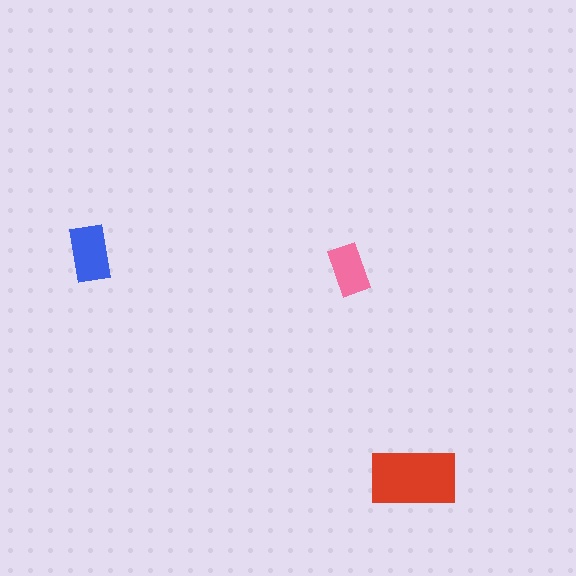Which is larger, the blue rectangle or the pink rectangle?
The blue one.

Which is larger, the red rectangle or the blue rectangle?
The red one.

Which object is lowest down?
The red rectangle is bottommost.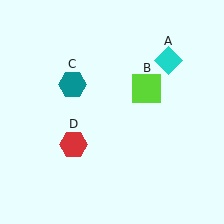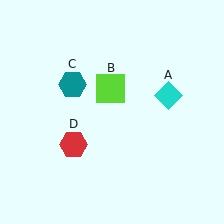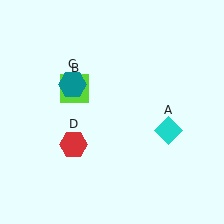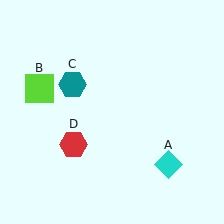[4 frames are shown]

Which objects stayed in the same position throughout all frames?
Teal hexagon (object C) and red hexagon (object D) remained stationary.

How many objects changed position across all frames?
2 objects changed position: cyan diamond (object A), lime square (object B).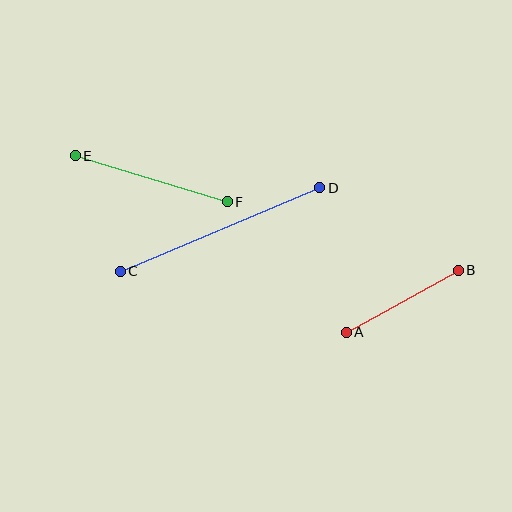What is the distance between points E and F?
The distance is approximately 159 pixels.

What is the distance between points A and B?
The distance is approximately 128 pixels.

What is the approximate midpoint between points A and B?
The midpoint is at approximately (402, 301) pixels.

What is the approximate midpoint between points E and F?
The midpoint is at approximately (151, 179) pixels.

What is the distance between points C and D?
The distance is approximately 216 pixels.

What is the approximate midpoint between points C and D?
The midpoint is at approximately (220, 229) pixels.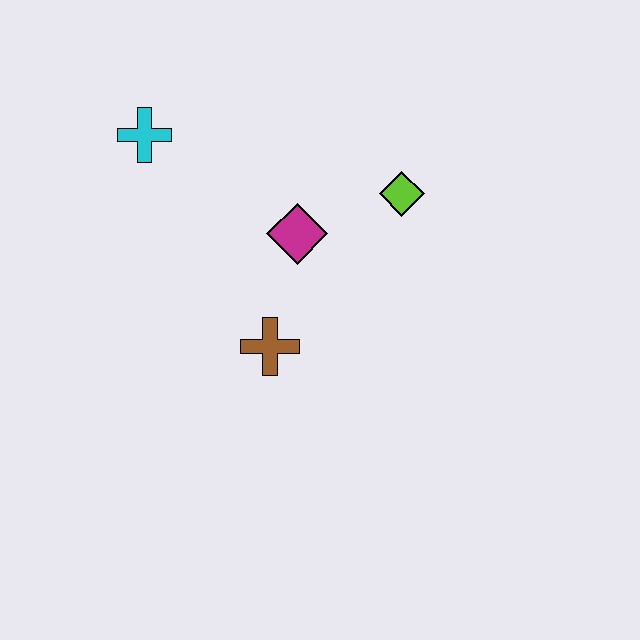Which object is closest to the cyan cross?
The magenta diamond is closest to the cyan cross.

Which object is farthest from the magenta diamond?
The cyan cross is farthest from the magenta diamond.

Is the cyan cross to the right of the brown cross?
No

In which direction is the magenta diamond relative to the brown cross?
The magenta diamond is above the brown cross.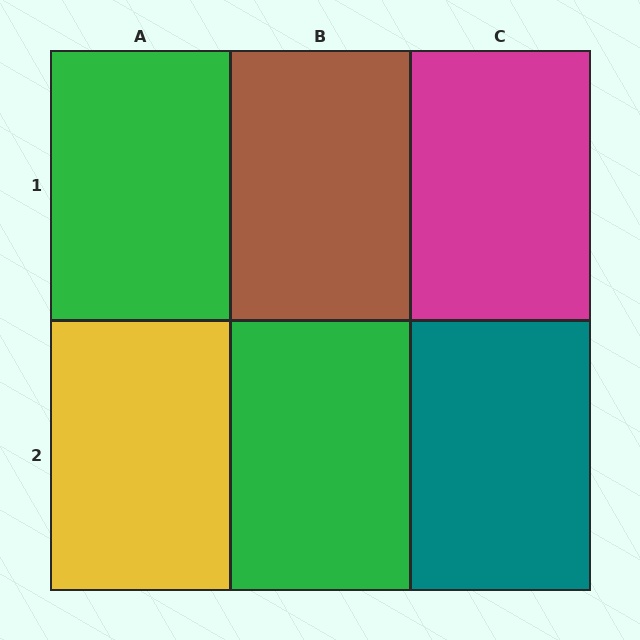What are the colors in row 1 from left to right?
Green, brown, magenta.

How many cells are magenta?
1 cell is magenta.